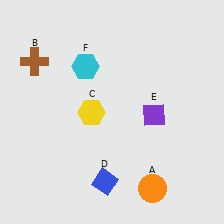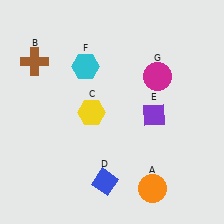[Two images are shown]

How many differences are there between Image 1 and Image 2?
There is 1 difference between the two images.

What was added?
A magenta circle (G) was added in Image 2.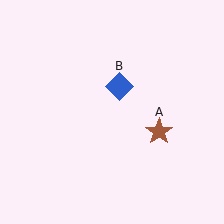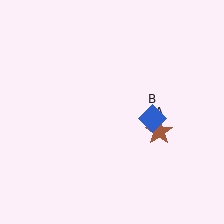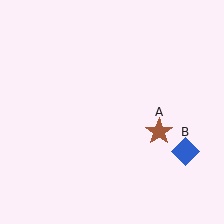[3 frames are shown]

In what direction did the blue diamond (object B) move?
The blue diamond (object B) moved down and to the right.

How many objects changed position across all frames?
1 object changed position: blue diamond (object B).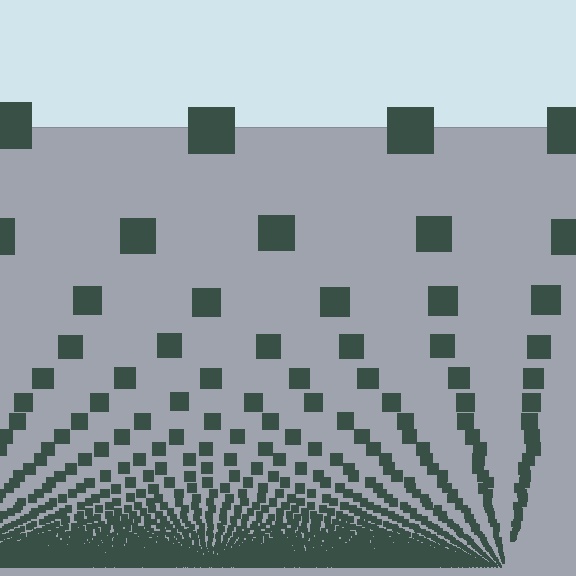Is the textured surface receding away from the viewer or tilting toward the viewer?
The surface appears to tilt toward the viewer. Texture elements get larger and sparser toward the top.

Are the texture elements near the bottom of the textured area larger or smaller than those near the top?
Smaller. The gradient is inverted — elements near the bottom are smaller and denser.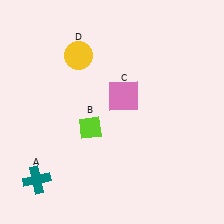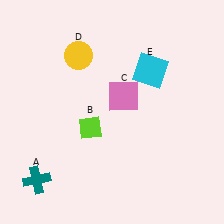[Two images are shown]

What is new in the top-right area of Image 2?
A cyan square (E) was added in the top-right area of Image 2.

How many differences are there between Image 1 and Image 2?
There is 1 difference between the two images.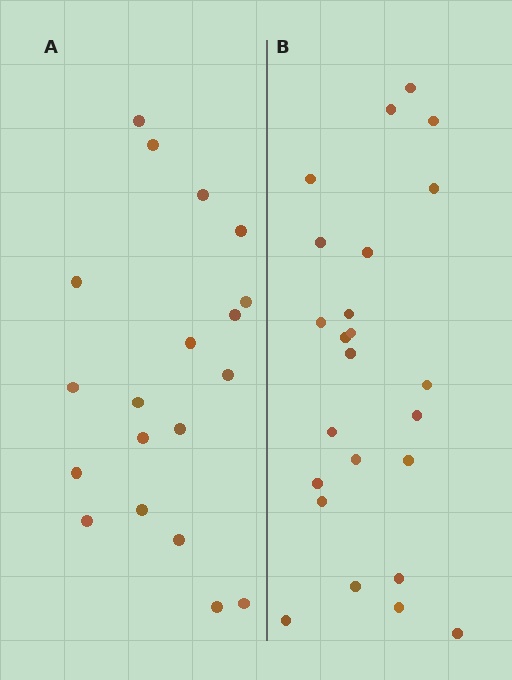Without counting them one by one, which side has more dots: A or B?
Region B (the right region) has more dots.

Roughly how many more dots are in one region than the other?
Region B has about 5 more dots than region A.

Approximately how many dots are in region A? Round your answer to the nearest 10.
About 20 dots. (The exact count is 19, which rounds to 20.)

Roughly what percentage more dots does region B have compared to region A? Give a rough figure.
About 25% more.